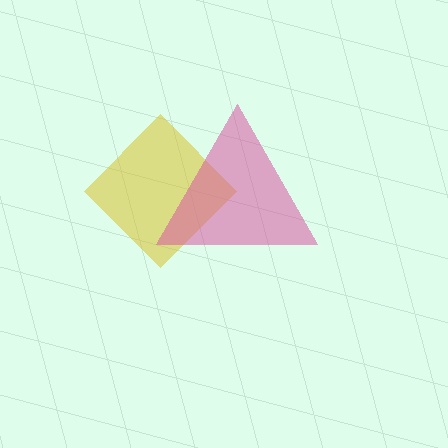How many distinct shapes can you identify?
There are 2 distinct shapes: a yellow diamond, a pink triangle.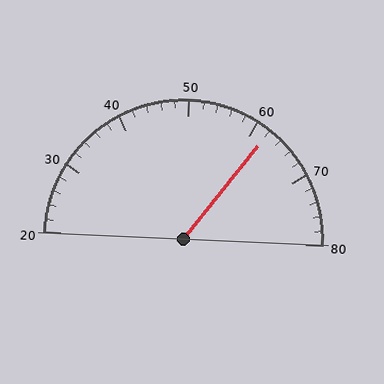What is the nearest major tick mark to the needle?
The nearest major tick mark is 60.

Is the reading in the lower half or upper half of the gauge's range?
The reading is in the upper half of the range (20 to 80).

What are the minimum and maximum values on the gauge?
The gauge ranges from 20 to 80.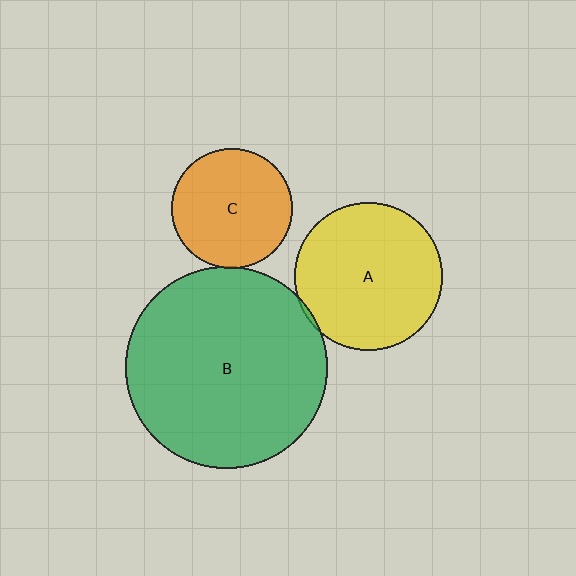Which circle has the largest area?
Circle B (green).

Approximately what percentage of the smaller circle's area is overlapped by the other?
Approximately 5%.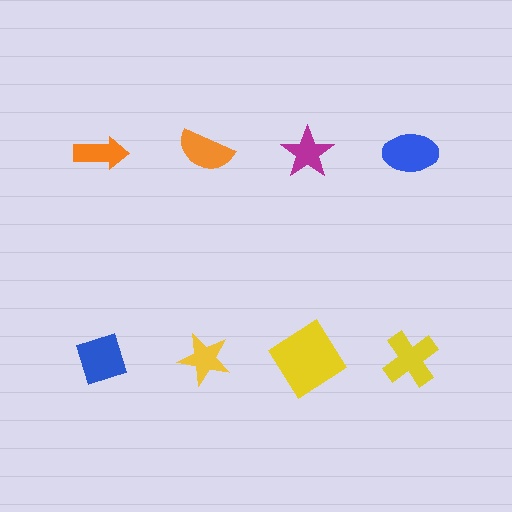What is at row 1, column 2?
An orange semicircle.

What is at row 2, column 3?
A yellow diamond.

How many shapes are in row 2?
4 shapes.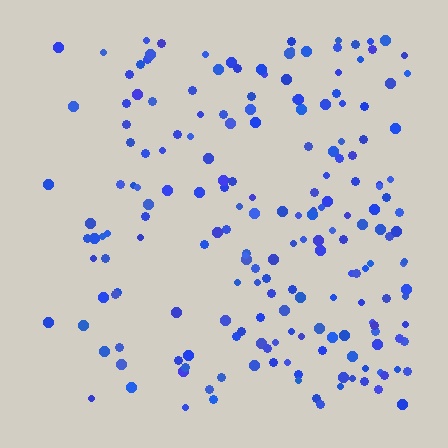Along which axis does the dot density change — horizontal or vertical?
Horizontal.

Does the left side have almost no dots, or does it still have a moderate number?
Still a moderate number, just noticeably fewer than the right.